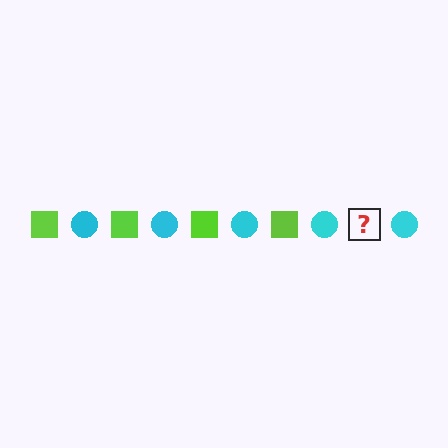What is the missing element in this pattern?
The missing element is a lime square.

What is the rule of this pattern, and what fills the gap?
The rule is that the pattern alternates between lime square and cyan circle. The gap should be filled with a lime square.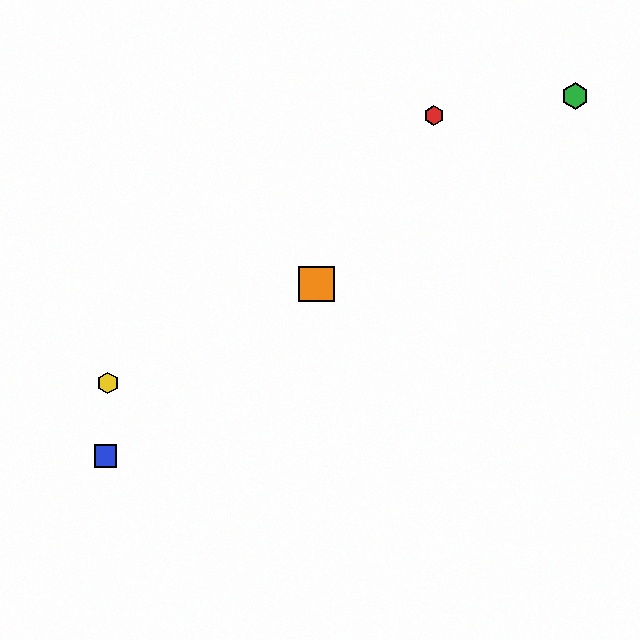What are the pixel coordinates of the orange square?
The orange square is at (317, 284).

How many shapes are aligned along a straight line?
3 shapes (the yellow hexagon, the purple hexagon, the orange square) are aligned along a straight line.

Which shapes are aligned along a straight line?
The yellow hexagon, the purple hexagon, the orange square are aligned along a straight line.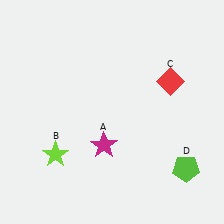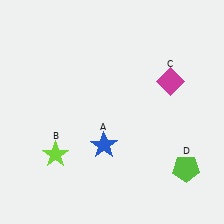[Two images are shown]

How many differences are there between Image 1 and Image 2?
There are 2 differences between the two images.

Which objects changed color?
A changed from magenta to blue. C changed from red to magenta.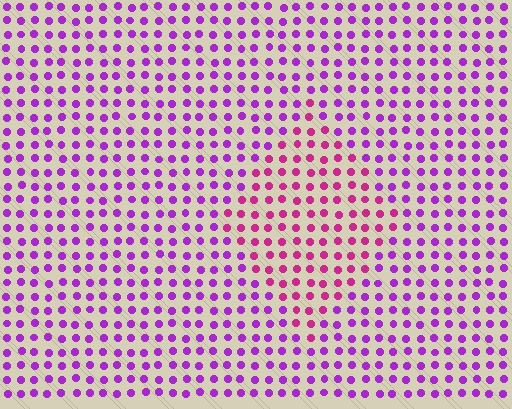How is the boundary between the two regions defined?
The boundary is defined purely by a slight shift in hue (about 36 degrees). Spacing, size, and orientation are identical on both sides.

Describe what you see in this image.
The image is filled with small purple elements in a uniform arrangement. A diamond-shaped region is visible where the elements are tinted to a slightly different hue, forming a subtle color boundary.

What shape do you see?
I see a diamond.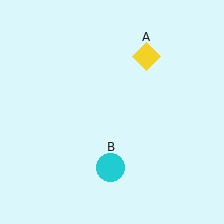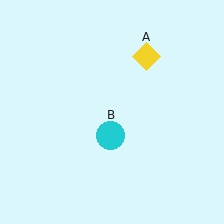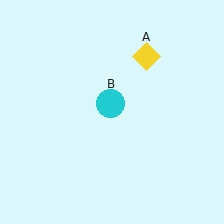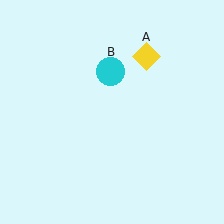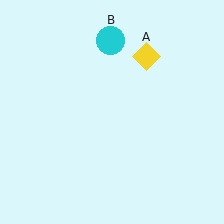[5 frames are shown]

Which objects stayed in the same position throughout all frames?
Yellow diamond (object A) remained stationary.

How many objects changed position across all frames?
1 object changed position: cyan circle (object B).